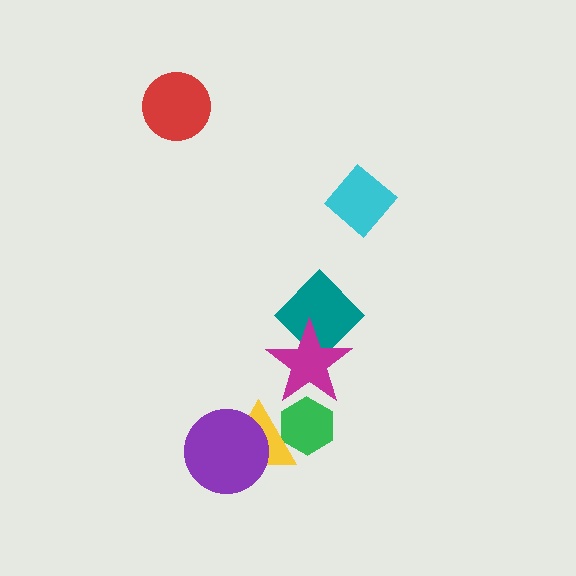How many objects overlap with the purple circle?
1 object overlaps with the purple circle.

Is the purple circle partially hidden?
No, no other shape covers it.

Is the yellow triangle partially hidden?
Yes, it is partially covered by another shape.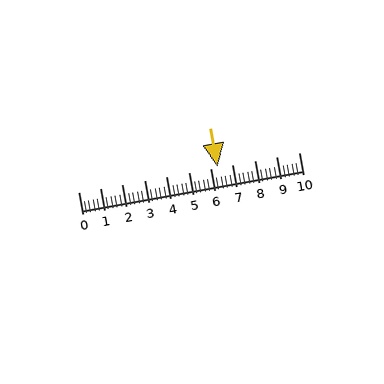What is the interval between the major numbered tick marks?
The major tick marks are spaced 1 units apart.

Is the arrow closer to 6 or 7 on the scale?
The arrow is closer to 6.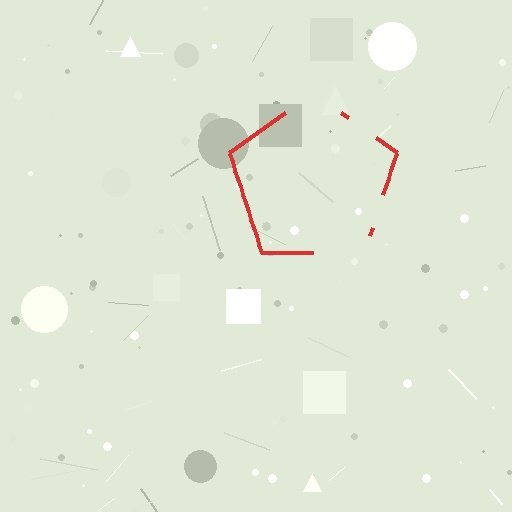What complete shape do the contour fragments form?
The contour fragments form a pentagon.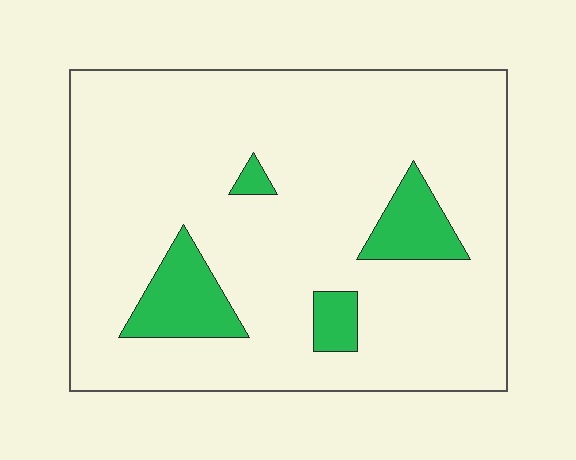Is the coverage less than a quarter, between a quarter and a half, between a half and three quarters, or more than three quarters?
Less than a quarter.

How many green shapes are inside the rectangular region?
4.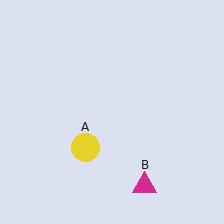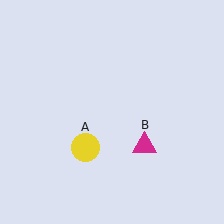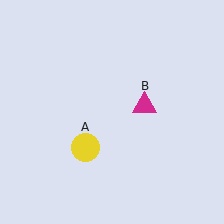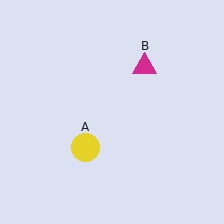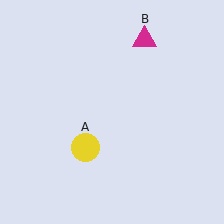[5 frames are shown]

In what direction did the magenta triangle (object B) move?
The magenta triangle (object B) moved up.